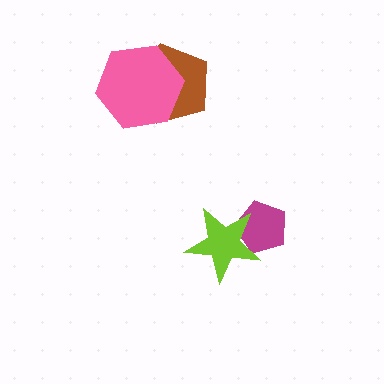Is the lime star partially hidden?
No, no other shape covers it.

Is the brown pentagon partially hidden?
Yes, it is partially covered by another shape.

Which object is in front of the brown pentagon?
The pink hexagon is in front of the brown pentagon.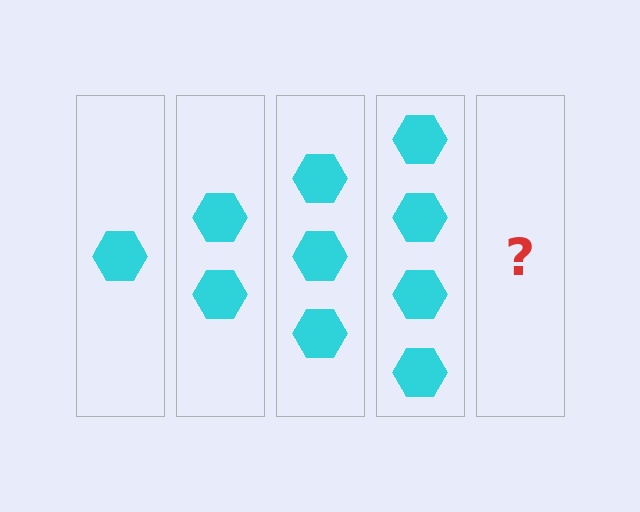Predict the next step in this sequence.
The next step is 5 hexagons.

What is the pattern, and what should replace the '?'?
The pattern is that each step adds one more hexagon. The '?' should be 5 hexagons.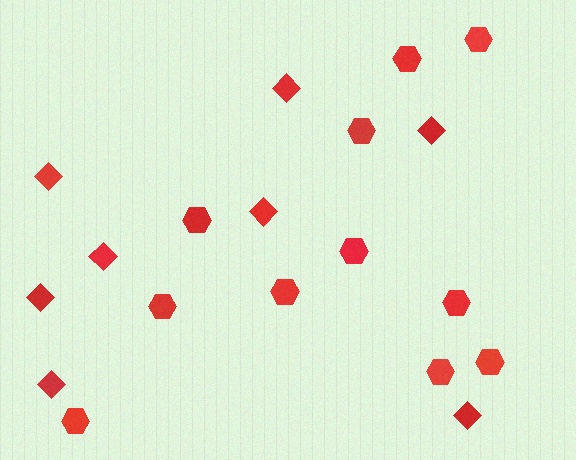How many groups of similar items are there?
There are 2 groups: one group of hexagons (11) and one group of diamonds (8).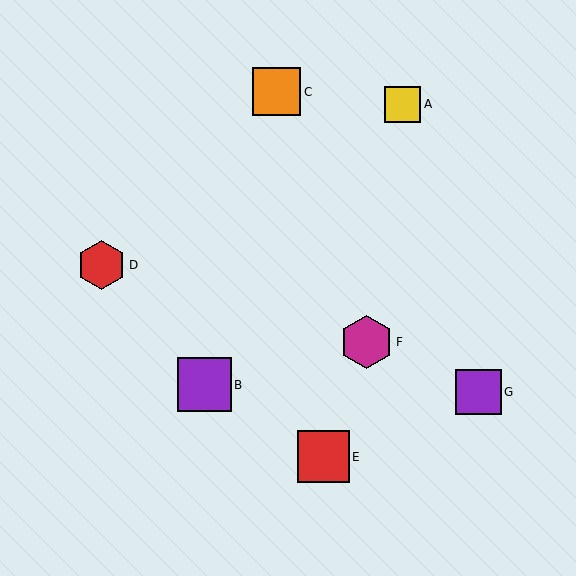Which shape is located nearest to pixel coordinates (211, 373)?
The purple square (labeled B) at (204, 385) is nearest to that location.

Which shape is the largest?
The purple square (labeled B) is the largest.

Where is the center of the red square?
The center of the red square is at (323, 457).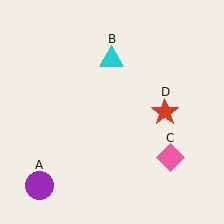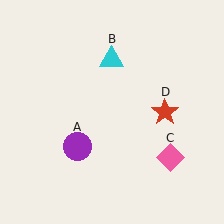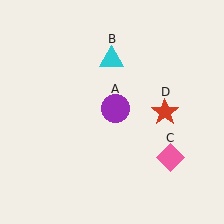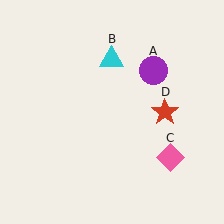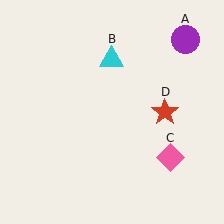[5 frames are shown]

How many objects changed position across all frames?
1 object changed position: purple circle (object A).